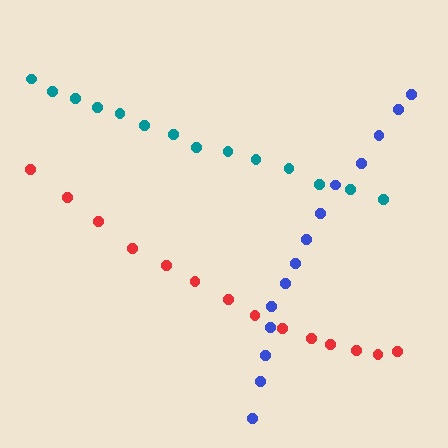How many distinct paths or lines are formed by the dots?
There are 3 distinct paths.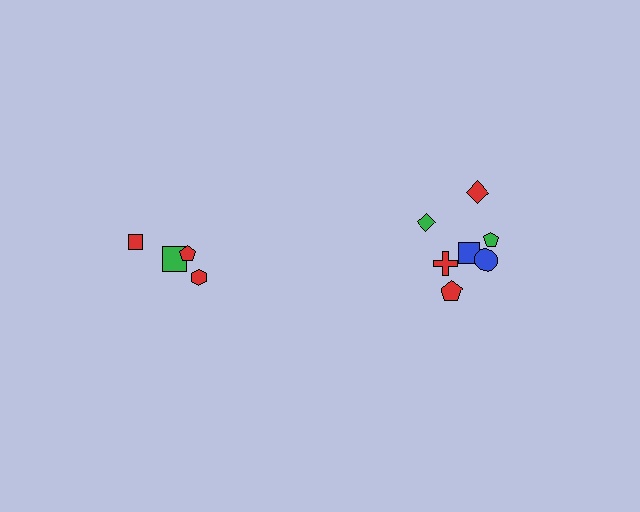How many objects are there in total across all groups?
There are 11 objects.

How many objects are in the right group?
There are 7 objects.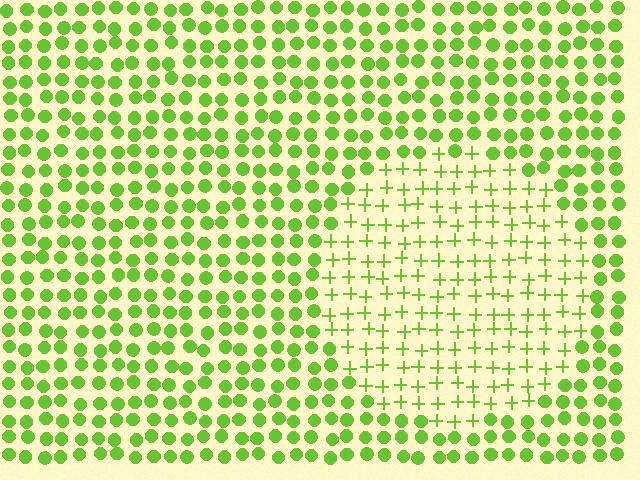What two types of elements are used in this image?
The image uses plus signs inside the circle region and circles outside it.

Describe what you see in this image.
The image is filled with small lime elements arranged in a uniform grid. A circle-shaped region contains plus signs, while the surrounding area contains circles. The boundary is defined purely by the change in element shape.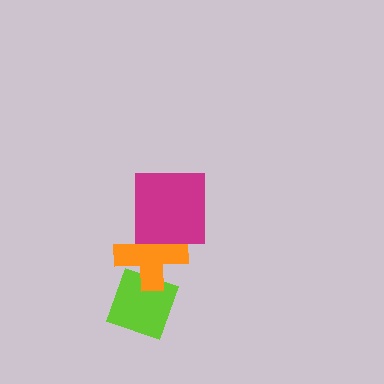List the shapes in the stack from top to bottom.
From top to bottom: the magenta square, the orange cross, the lime diamond.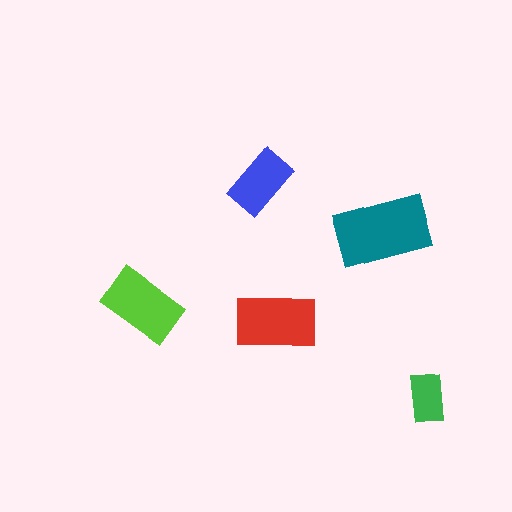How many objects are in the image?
There are 5 objects in the image.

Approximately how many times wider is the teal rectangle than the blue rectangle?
About 1.5 times wider.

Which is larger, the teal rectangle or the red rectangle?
The teal one.